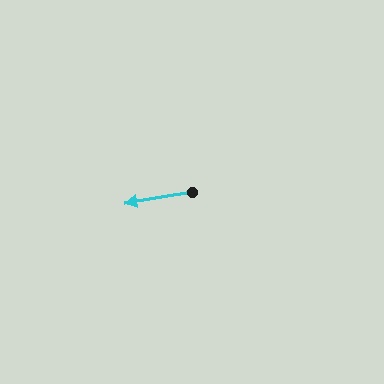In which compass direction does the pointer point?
West.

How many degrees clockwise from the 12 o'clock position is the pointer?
Approximately 261 degrees.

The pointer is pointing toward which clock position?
Roughly 9 o'clock.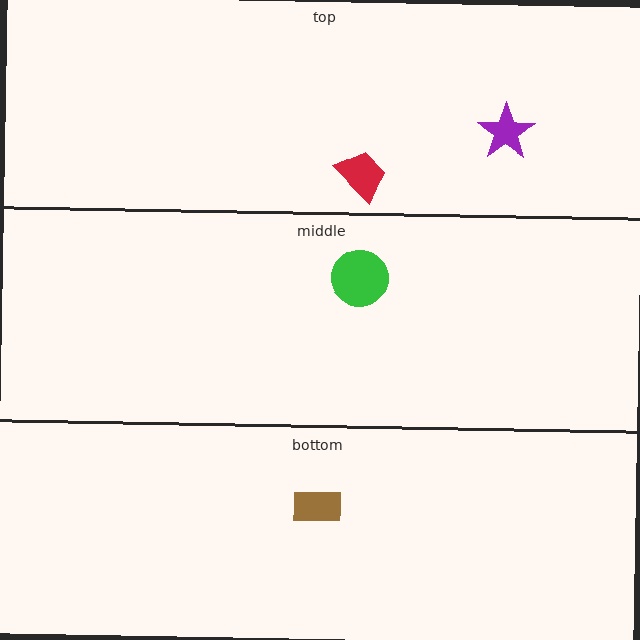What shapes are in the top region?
The purple star, the red trapezoid.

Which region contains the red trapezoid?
The top region.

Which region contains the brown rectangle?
The bottom region.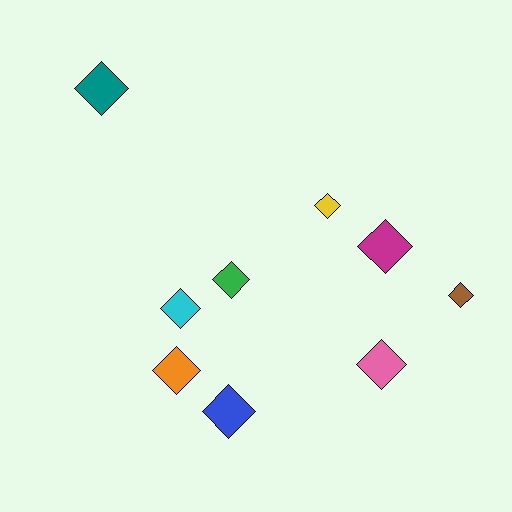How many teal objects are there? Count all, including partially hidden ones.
There is 1 teal object.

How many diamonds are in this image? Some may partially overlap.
There are 9 diamonds.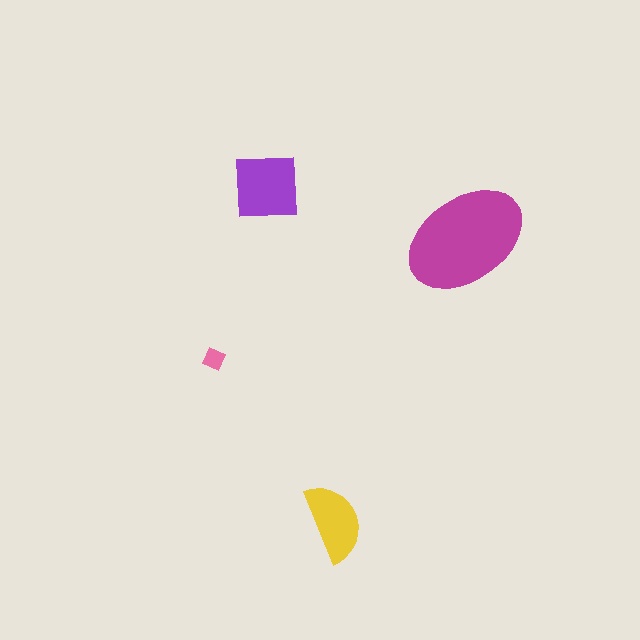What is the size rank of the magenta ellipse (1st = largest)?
1st.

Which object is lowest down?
The yellow semicircle is bottommost.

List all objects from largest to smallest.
The magenta ellipse, the purple square, the yellow semicircle, the pink diamond.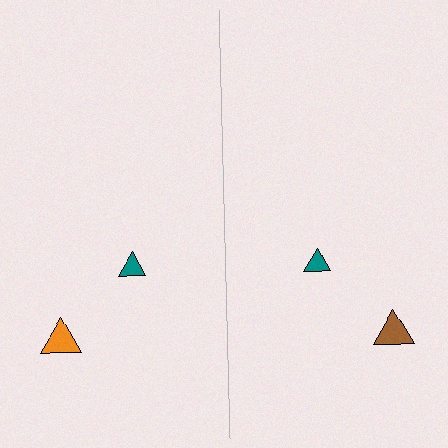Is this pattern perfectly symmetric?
No, the pattern is not perfectly symmetric. The brown triangle on the right side breaks the symmetry — its mirror counterpart is orange.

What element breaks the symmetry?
The brown triangle on the right side breaks the symmetry — its mirror counterpart is orange.